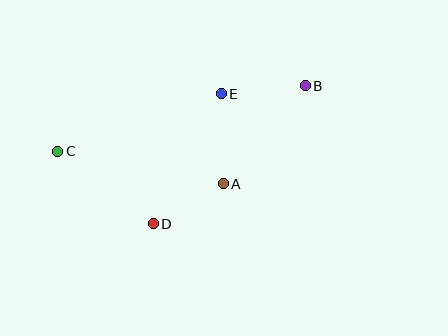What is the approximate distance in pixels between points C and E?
The distance between C and E is approximately 173 pixels.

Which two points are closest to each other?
Points A and D are closest to each other.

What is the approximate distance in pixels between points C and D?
The distance between C and D is approximately 120 pixels.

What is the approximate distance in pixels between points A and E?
The distance between A and E is approximately 90 pixels.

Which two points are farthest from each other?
Points B and C are farthest from each other.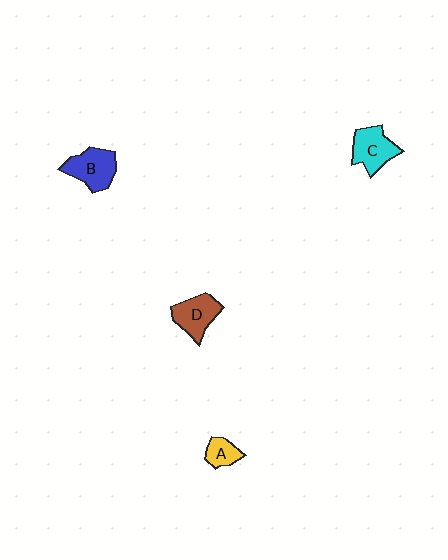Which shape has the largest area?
Shape B (blue).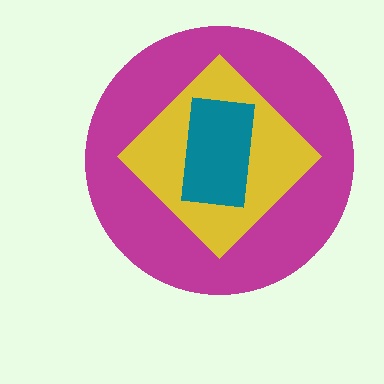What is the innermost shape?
The teal rectangle.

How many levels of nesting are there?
3.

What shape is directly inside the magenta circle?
The yellow diamond.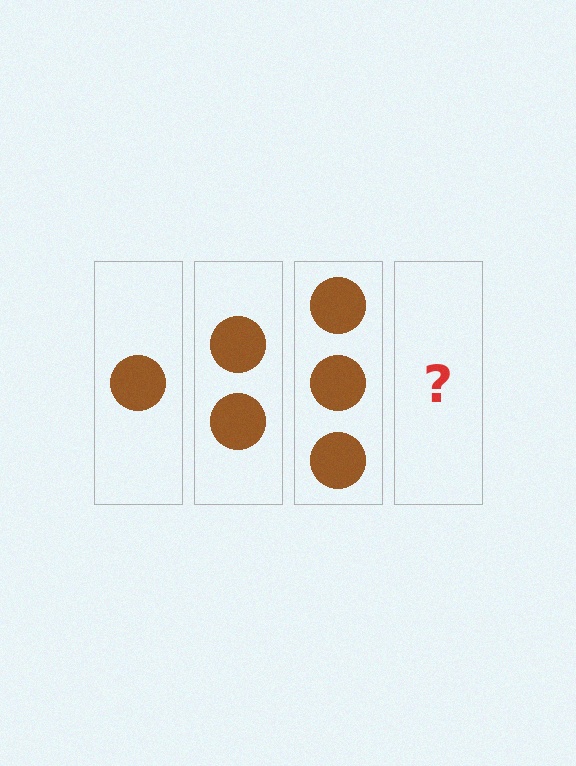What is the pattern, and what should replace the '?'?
The pattern is that each step adds one more circle. The '?' should be 4 circles.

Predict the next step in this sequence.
The next step is 4 circles.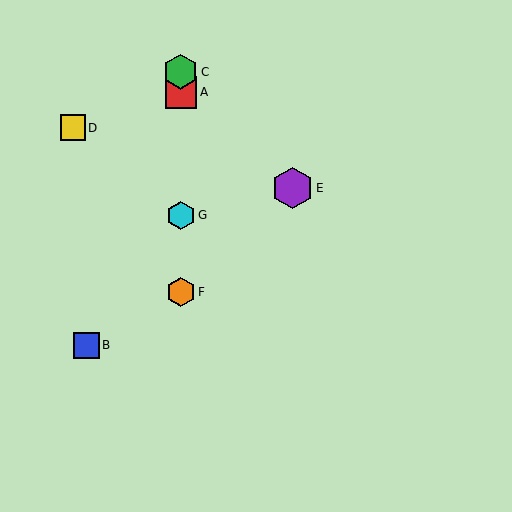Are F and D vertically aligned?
No, F is at x≈181 and D is at x≈73.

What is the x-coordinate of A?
Object A is at x≈181.